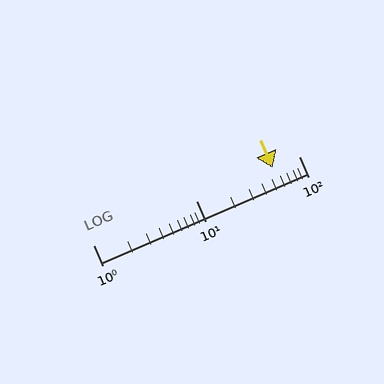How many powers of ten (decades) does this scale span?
The scale spans 2 decades, from 1 to 100.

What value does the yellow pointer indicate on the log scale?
The pointer indicates approximately 56.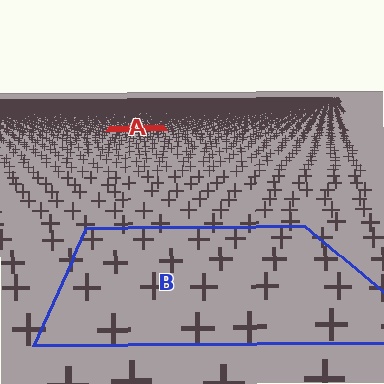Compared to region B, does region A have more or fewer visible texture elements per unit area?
Region A has more texture elements per unit area — they are packed more densely because it is farther away.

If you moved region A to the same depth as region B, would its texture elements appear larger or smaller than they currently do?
They would appear larger. At a closer depth, the same texture elements are projected at a bigger on-screen size.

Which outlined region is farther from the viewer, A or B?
Region A is farther from the viewer — the texture elements inside it appear smaller and more densely packed.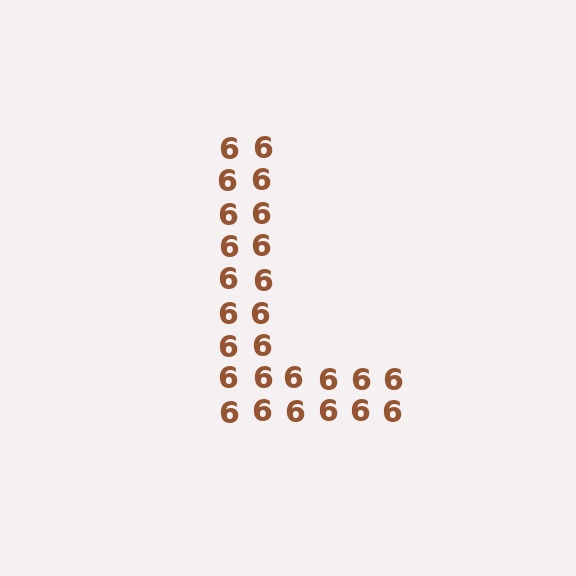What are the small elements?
The small elements are digit 6's.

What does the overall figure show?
The overall figure shows the letter L.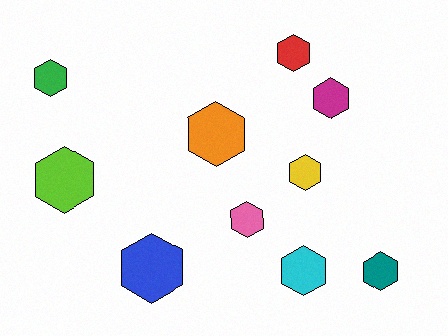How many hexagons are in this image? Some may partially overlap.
There are 10 hexagons.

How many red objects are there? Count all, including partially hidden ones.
There is 1 red object.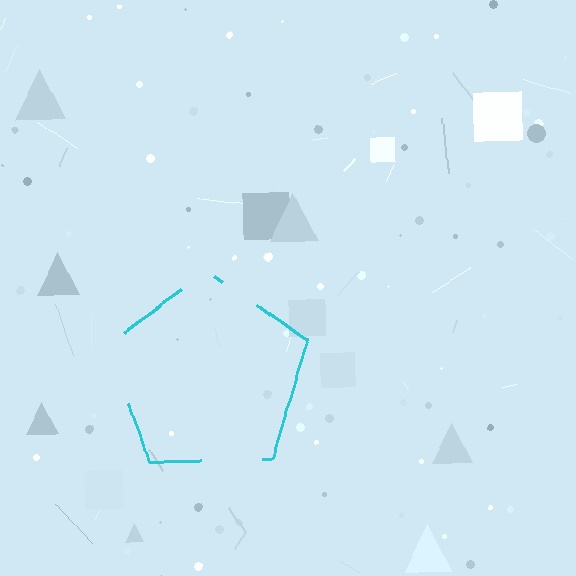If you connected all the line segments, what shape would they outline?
They would outline a pentagon.